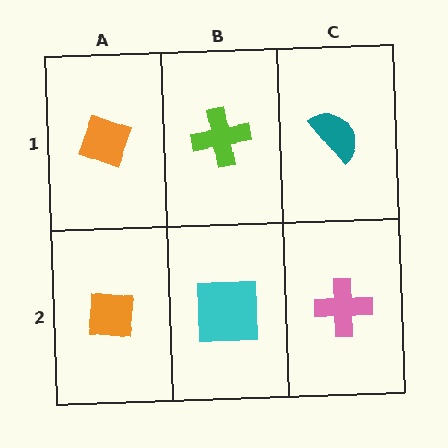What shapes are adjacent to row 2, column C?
A teal semicircle (row 1, column C), a cyan square (row 2, column B).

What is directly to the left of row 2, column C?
A cyan square.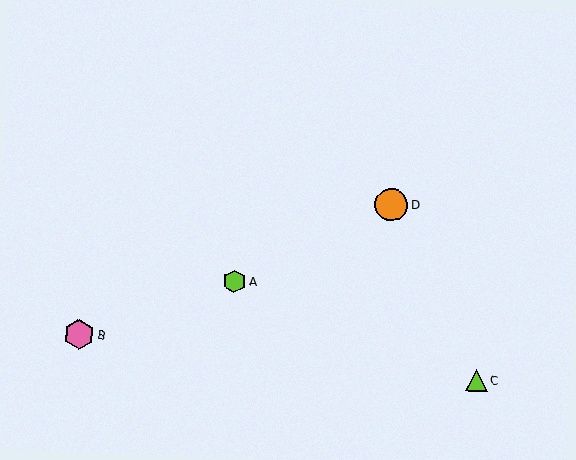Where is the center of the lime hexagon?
The center of the lime hexagon is at (234, 281).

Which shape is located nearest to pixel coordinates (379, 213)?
The orange circle (labeled D) at (391, 205) is nearest to that location.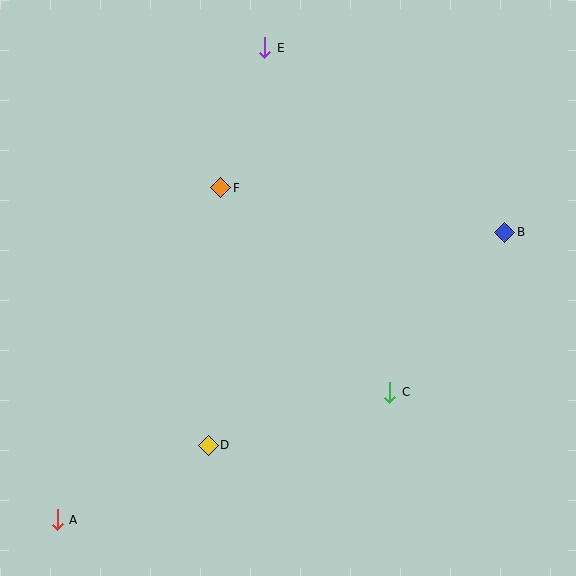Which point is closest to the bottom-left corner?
Point A is closest to the bottom-left corner.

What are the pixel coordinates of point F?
Point F is at (221, 188).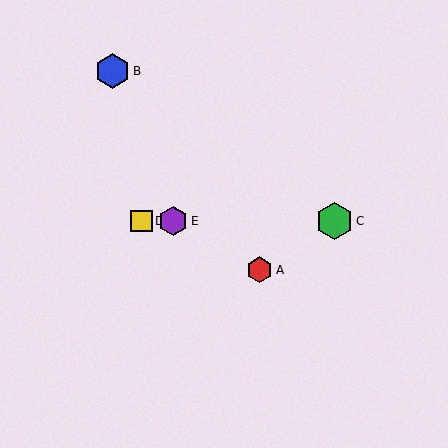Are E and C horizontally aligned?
Yes, both are at y≈221.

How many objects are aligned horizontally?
3 objects (C, D, E) are aligned horizontally.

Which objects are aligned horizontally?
Objects C, D, E are aligned horizontally.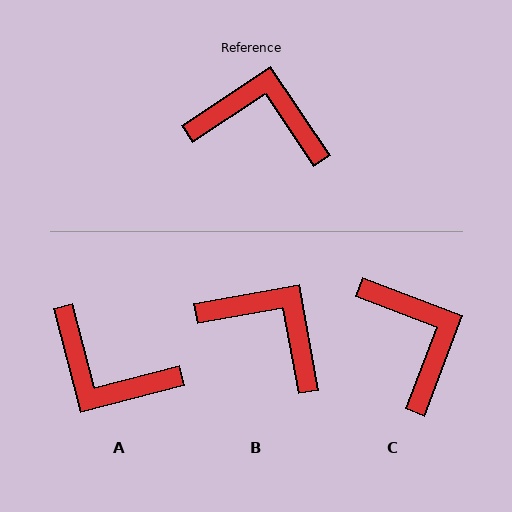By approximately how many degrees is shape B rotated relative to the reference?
Approximately 24 degrees clockwise.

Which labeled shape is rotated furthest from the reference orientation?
A, about 161 degrees away.